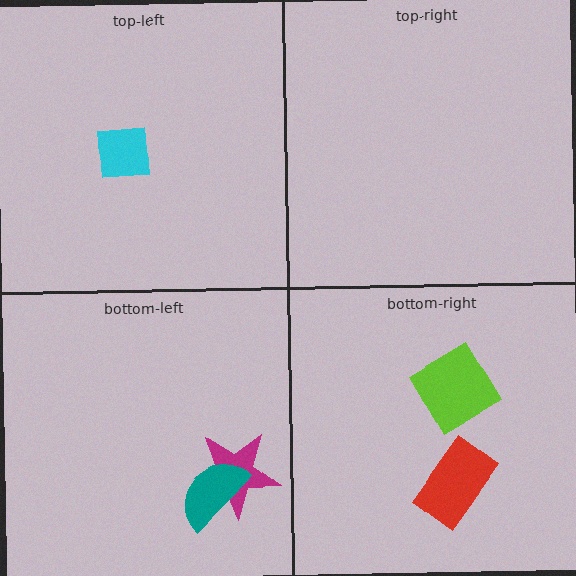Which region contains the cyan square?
The top-left region.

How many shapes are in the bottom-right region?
2.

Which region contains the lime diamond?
The bottom-right region.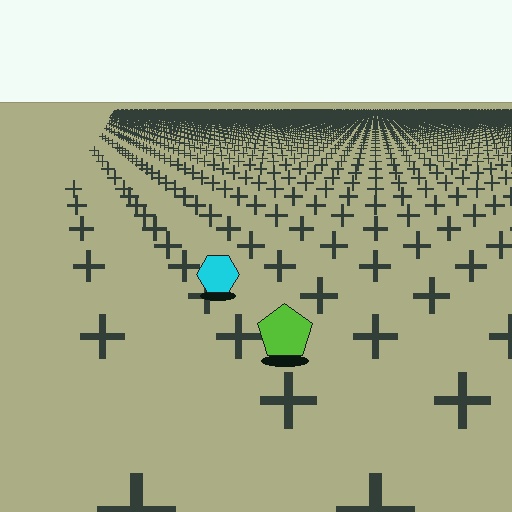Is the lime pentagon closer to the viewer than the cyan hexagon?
Yes. The lime pentagon is closer — you can tell from the texture gradient: the ground texture is coarser near it.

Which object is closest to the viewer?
The lime pentagon is closest. The texture marks near it are larger and more spread out.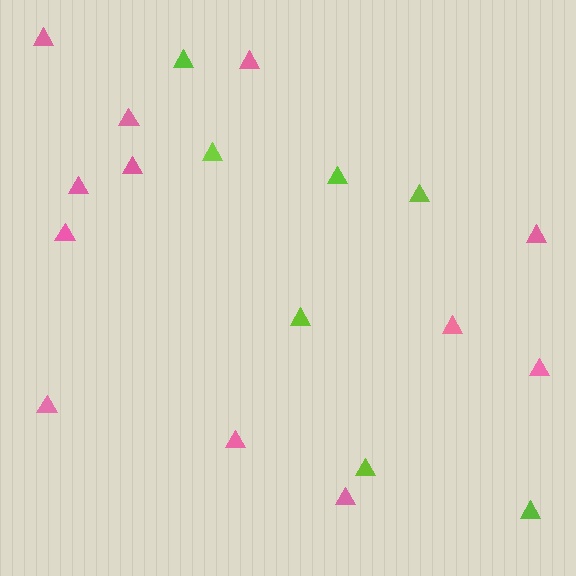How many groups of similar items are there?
There are 2 groups: one group of lime triangles (7) and one group of pink triangles (12).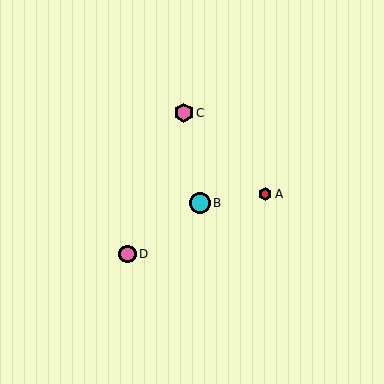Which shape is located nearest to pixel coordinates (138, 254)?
The pink circle (labeled D) at (128, 254) is nearest to that location.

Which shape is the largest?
The cyan circle (labeled B) is the largest.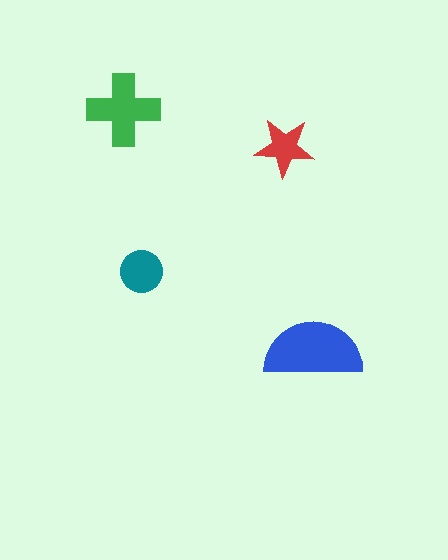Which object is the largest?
The blue semicircle.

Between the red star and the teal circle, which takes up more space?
The teal circle.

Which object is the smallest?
The red star.